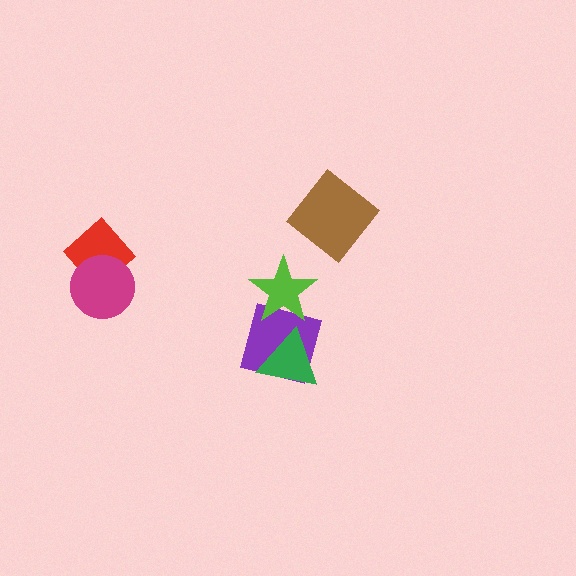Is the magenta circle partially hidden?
No, no other shape covers it.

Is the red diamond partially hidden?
Yes, it is partially covered by another shape.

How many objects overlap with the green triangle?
1 object overlaps with the green triangle.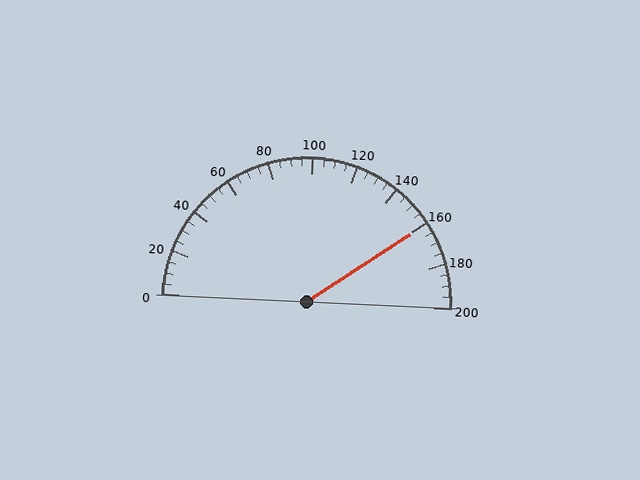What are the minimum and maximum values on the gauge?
The gauge ranges from 0 to 200.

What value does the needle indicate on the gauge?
The needle indicates approximately 160.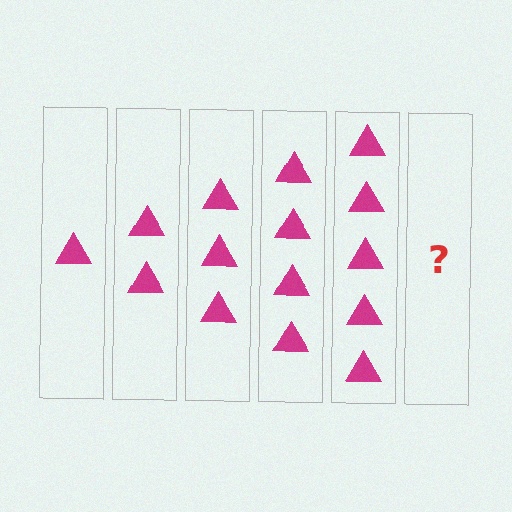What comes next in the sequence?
The next element should be 6 triangles.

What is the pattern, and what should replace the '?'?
The pattern is that each step adds one more triangle. The '?' should be 6 triangles.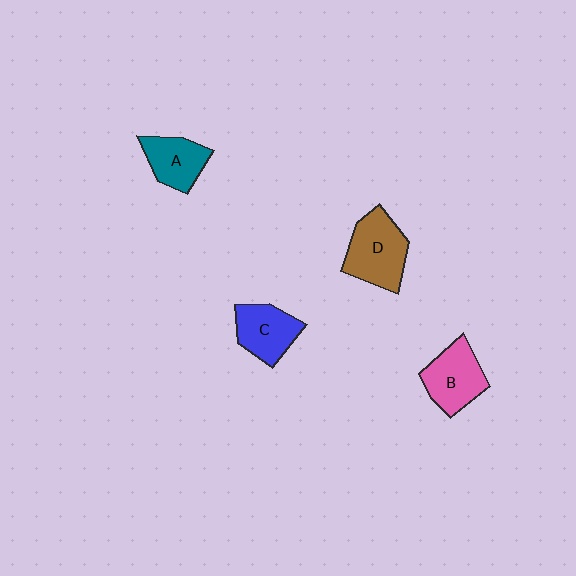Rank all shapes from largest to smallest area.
From largest to smallest: D (brown), B (pink), C (blue), A (teal).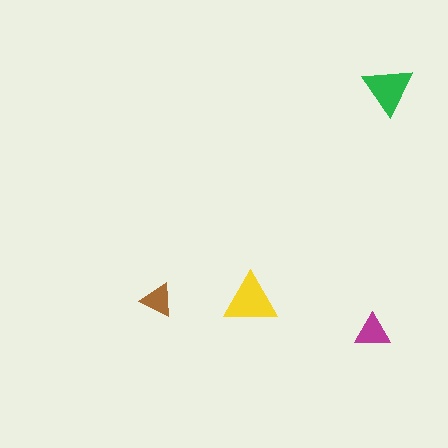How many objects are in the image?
There are 4 objects in the image.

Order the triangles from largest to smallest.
the yellow one, the green one, the magenta one, the brown one.